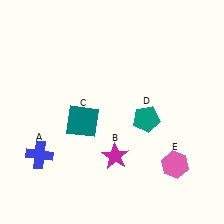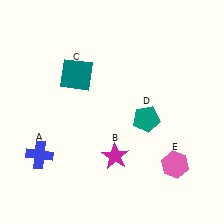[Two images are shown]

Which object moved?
The teal square (C) moved up.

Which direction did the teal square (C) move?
The teal square (C) moved up.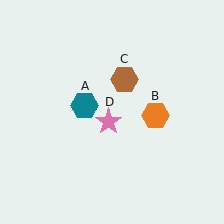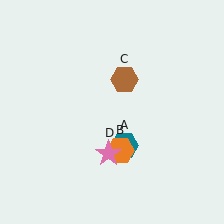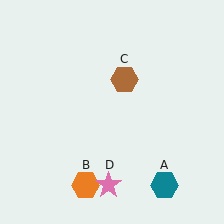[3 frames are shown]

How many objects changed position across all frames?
3 objects changed position: teal hexagon (object A), orange hexagon (object B), pink star (object D).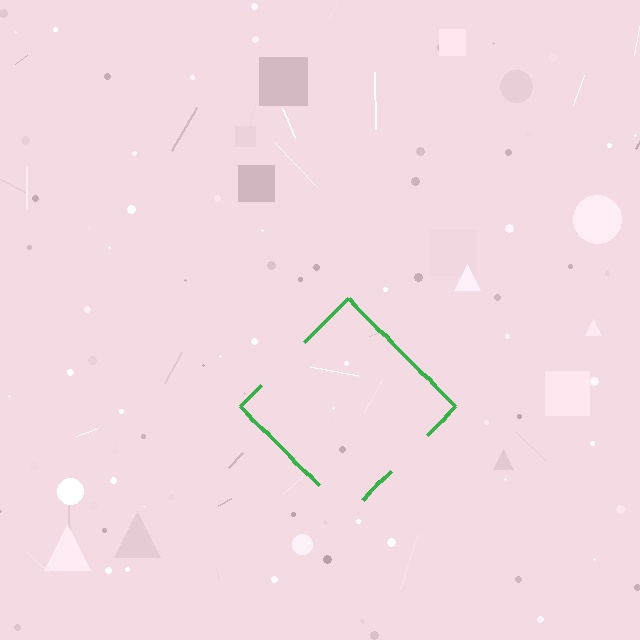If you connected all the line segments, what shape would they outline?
They would outline a diamond.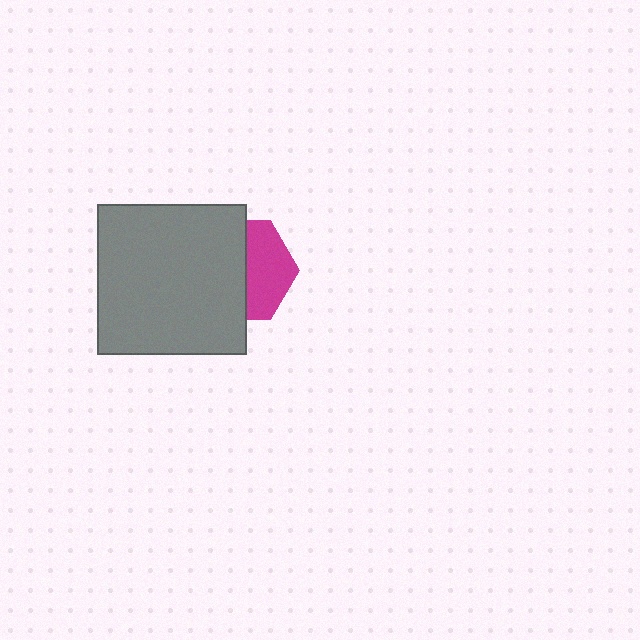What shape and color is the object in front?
The object in front is a gray square.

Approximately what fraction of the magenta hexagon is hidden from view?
Roughly 57% of the magenta hexagon is hidden behind the gray square.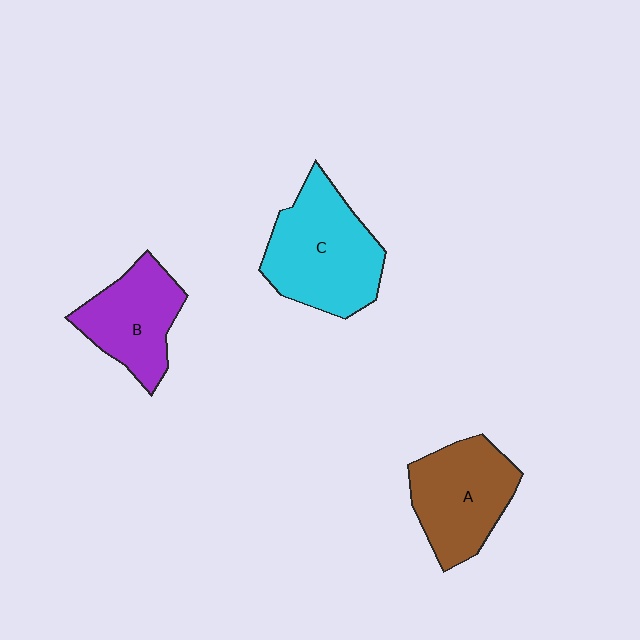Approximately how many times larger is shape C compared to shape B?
Approximately 1.4 times.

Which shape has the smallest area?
Shape B (purple).